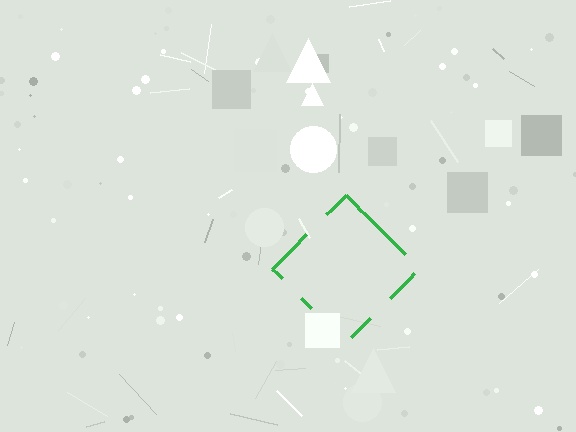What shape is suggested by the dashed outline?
The dashed outline suggests a diamond.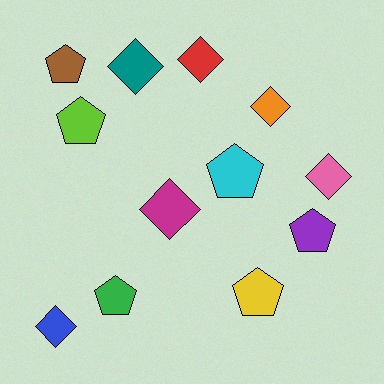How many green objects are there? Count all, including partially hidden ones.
There is 1 green object.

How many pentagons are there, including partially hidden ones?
There are 6 pentagons.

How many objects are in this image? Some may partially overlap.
There are 12 objects.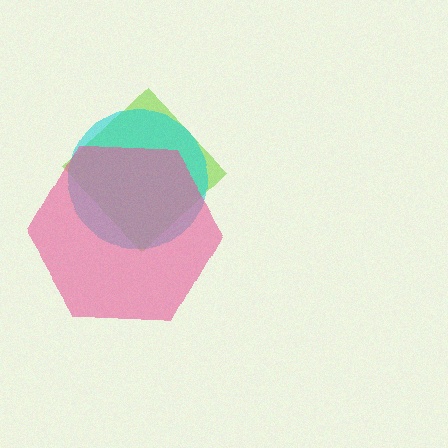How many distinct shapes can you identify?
There are 3 distinct shapes: a lime diamond, a cyan circle, a pink hexagon.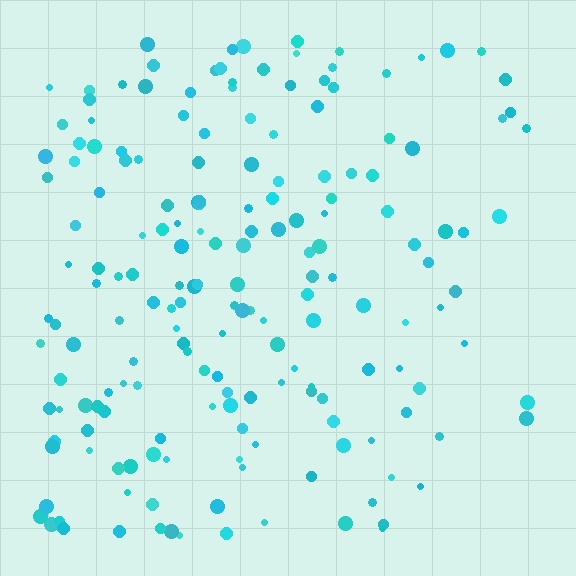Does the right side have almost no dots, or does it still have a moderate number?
Still a moderate number, just noticeably fewer than the left.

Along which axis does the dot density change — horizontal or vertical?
Horizontal.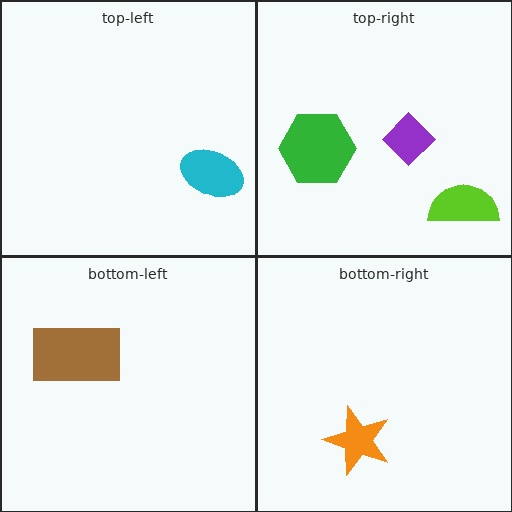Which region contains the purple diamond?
The top-right region.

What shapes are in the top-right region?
The purple diamond, the green hexagon, the lime semicircle.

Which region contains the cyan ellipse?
The top-left region.